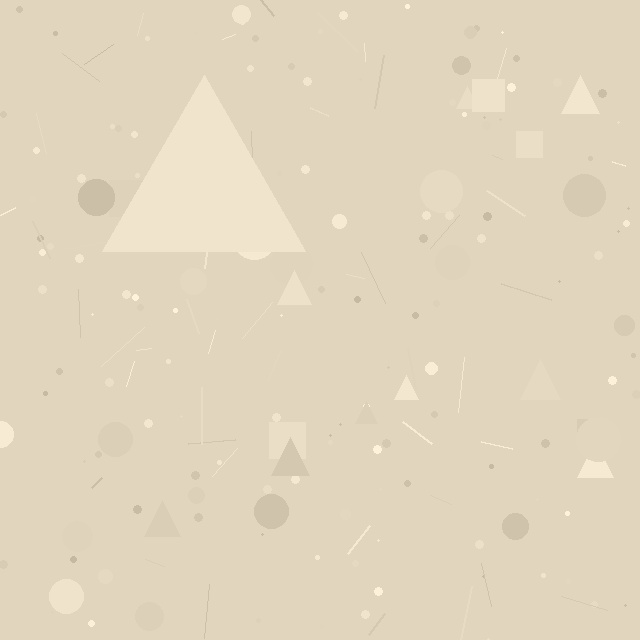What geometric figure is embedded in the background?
A triangle is embedded in the background.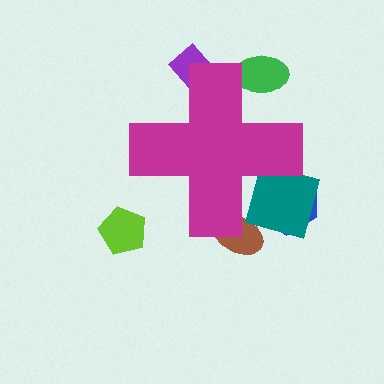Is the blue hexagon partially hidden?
Yes, the blue hexagon is partially hidden behind the magenta cross.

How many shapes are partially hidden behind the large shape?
5 shapes are partially hidden.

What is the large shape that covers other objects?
A magenta cross.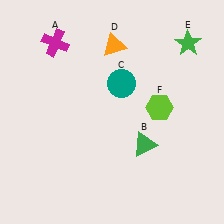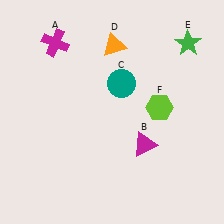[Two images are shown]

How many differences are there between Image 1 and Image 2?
There is 1 difference between the two images.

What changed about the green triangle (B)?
In Image 1, B is green. In Image 2, it changed to magenta.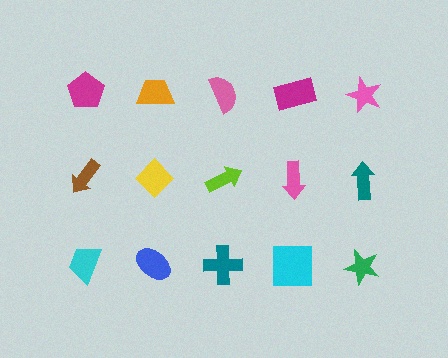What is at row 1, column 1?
A magenta pentagon.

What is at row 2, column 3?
A lime arrow.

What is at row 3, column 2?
A blue ellipse.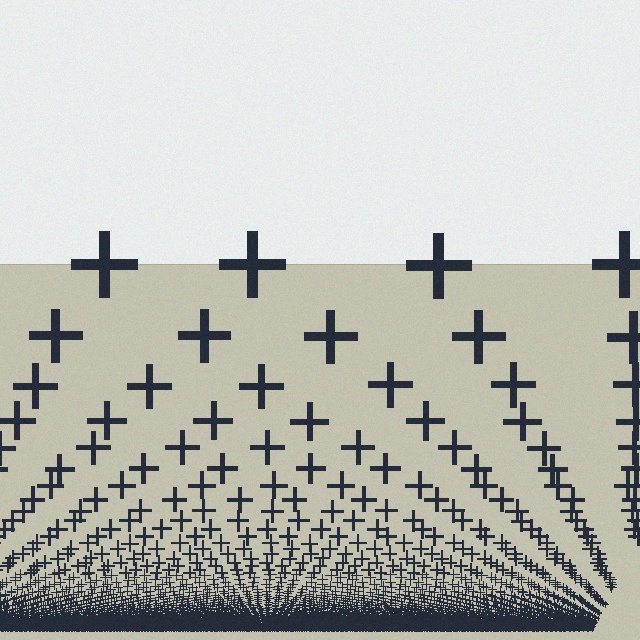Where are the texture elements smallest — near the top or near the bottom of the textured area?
Near the bottom.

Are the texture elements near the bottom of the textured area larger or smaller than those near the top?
Smaller. The gradient is inverted — elements near the bottom are smaller and denser.